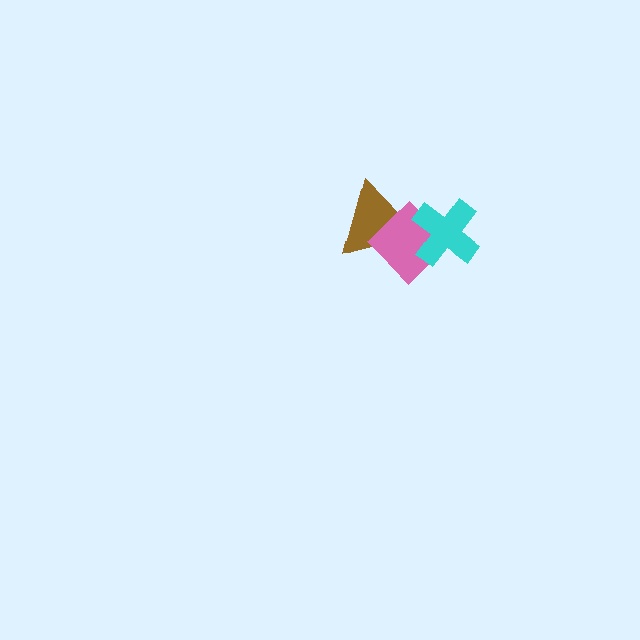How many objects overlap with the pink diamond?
2 objects overlap with the pink diamond.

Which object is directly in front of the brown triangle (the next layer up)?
The pink diamond is directly in front of the brown triangle.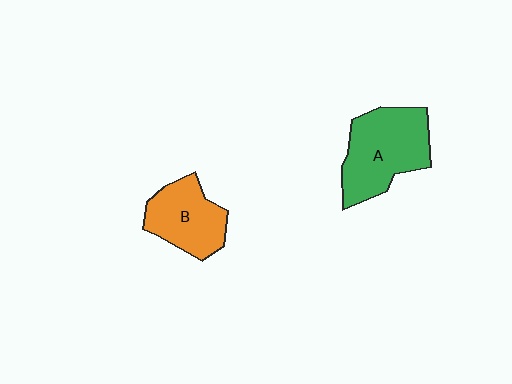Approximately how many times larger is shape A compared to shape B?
Approximately 1.4 times.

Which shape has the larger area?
Shape A (green).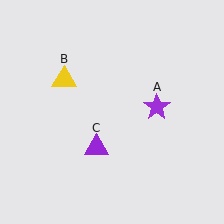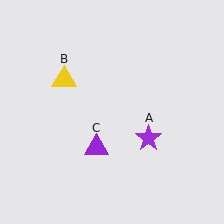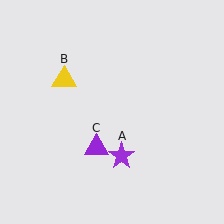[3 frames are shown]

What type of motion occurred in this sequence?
The purple star (object A) rotated clockwise around the center of the scene.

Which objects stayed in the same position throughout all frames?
Yellow triangle (object B) and purple triangle (object C) remained stationary.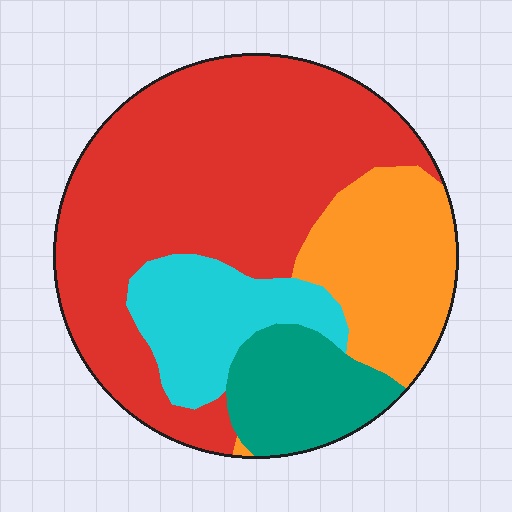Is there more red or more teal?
Red.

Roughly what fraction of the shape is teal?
Teal covers roughly 15% of the shape.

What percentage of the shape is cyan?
Cyan takes up less than a sixth of the shape.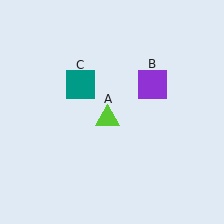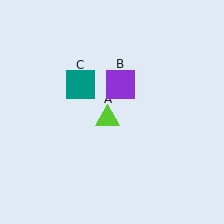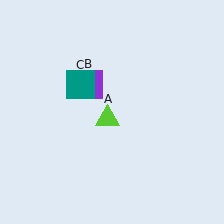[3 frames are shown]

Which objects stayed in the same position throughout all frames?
Lime triangle (object A) and teal square (object C) remained stationary.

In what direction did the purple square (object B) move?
The purple square (object B) moved left.